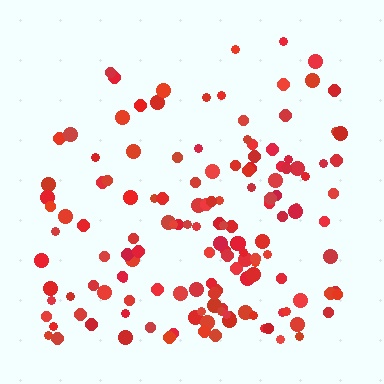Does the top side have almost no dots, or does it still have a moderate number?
Still a moderate number, just noticeably fewer than the bottom.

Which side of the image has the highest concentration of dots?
The bottom.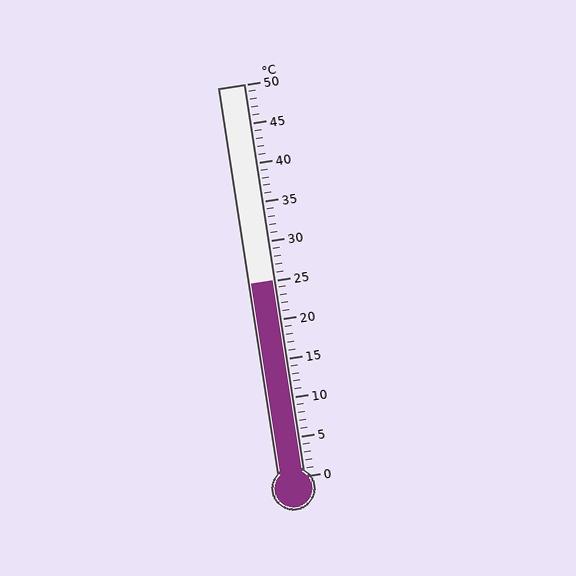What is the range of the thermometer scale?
The thermometer scale ranges from 0°C to 50°C.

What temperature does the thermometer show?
The thermometer shows approximately 25°C.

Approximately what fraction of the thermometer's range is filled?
The thermometer is filled to approximately 50% of its range.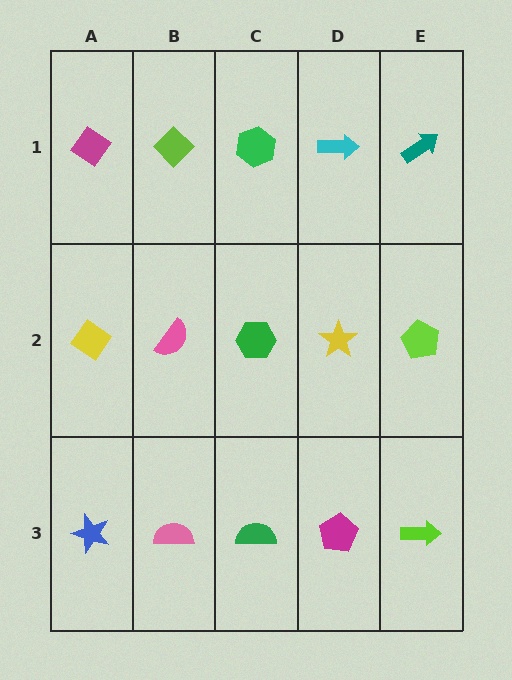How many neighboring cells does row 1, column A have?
2.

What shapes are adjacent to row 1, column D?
A yellow star (row 2, column D), a green hexagon (row 1, column C), a teal arrow (row 1, column E).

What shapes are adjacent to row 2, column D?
A cyan arrow (row 1, column D), a magenta pentagon (row 3, column D), a green hexagon (row 2, column C), a lime pentagon (row 2, column E).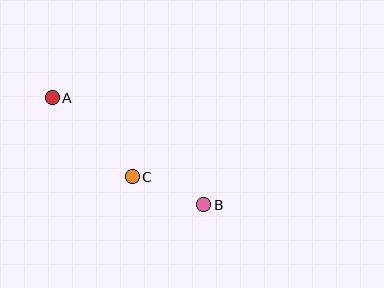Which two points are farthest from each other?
Points A and B are farthest from each other.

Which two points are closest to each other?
Points B and C are closest to each other.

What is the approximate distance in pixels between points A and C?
The distance between A and C is approximately 112 pixels.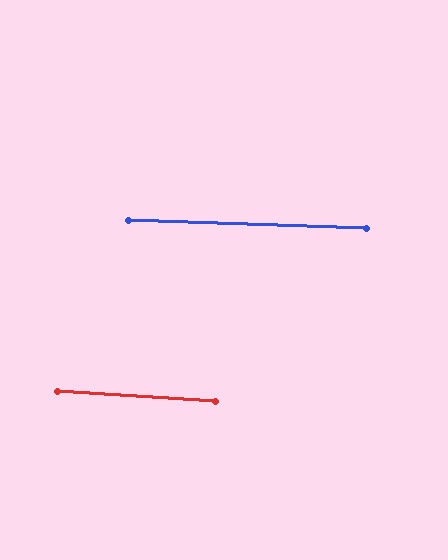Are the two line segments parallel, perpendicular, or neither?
Parallel — their directions differ by only 1.4°.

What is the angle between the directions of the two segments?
Approximately 1 degree.